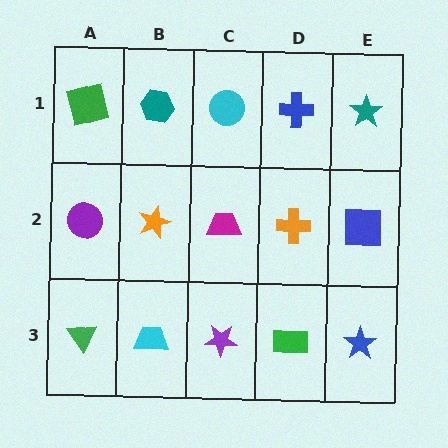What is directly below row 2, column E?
A blue star.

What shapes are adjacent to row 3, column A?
A purple circle (row 2, column A), a cyan trapezoid (row 3, column B).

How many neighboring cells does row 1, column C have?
3.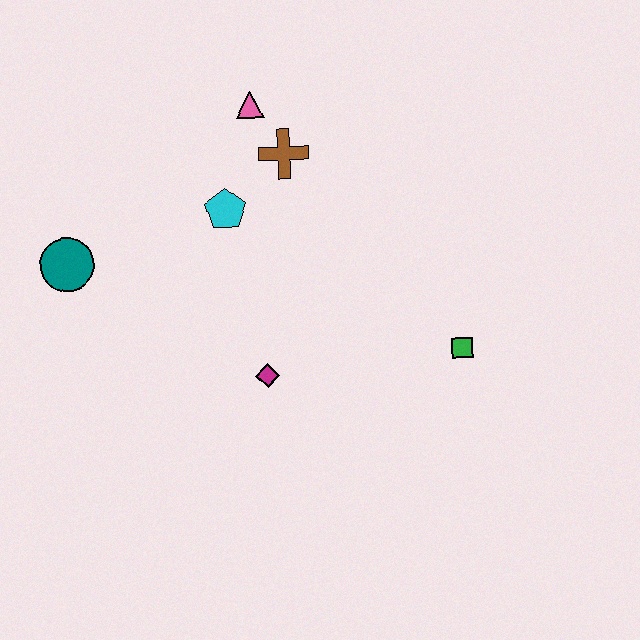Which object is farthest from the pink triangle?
The green square is farthest from the pink triangle.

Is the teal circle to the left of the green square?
Yes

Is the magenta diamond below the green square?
Yes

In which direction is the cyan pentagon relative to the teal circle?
The cyan pentagon is to the right of the teal circle.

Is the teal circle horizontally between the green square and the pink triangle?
No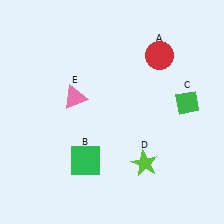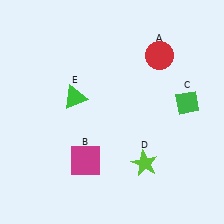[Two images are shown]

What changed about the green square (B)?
In Image 1, B is green. In Image 2, it changed to magenta.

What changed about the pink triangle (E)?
In Image 1, E is pink. In Image 2, it changed to green.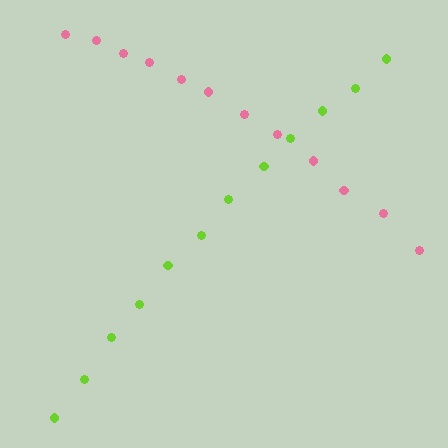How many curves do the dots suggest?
There are 2 distinct paths.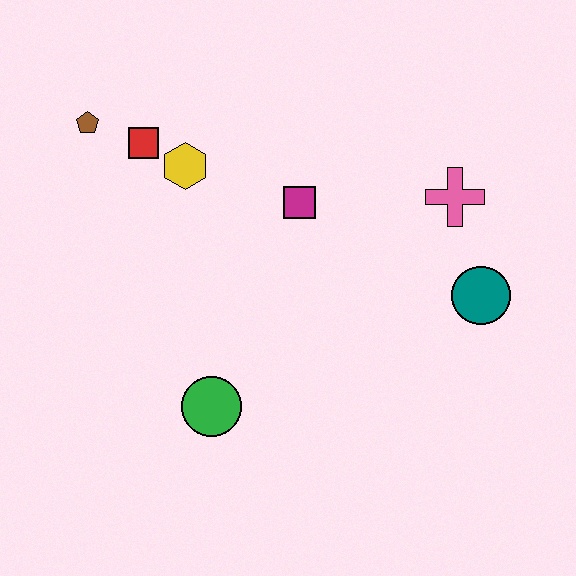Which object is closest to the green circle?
The magenta square is closest to the green circle.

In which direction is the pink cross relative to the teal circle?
The pink cross is above the teal circle.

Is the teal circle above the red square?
No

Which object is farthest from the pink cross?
The brown pentagon is farthest from the pink cross.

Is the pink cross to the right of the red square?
Yes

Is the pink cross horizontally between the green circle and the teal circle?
Yes